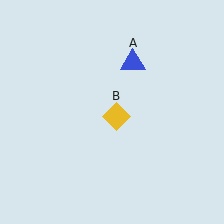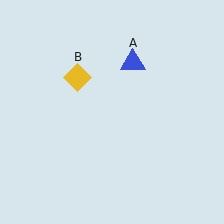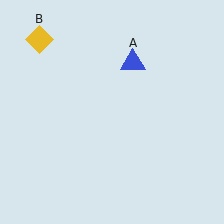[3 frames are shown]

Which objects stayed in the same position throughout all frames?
Blue triangle (object A) remained stationary.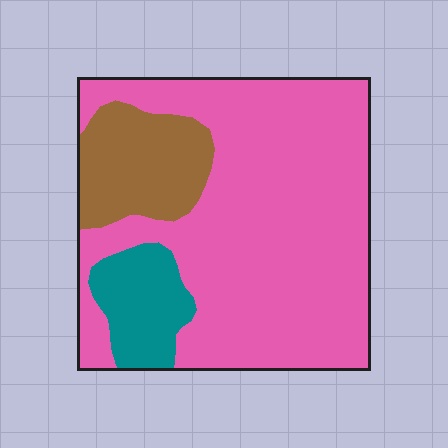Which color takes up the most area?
Pink, at roughly 75%.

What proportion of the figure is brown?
Brown covers roughly 15% of the figure.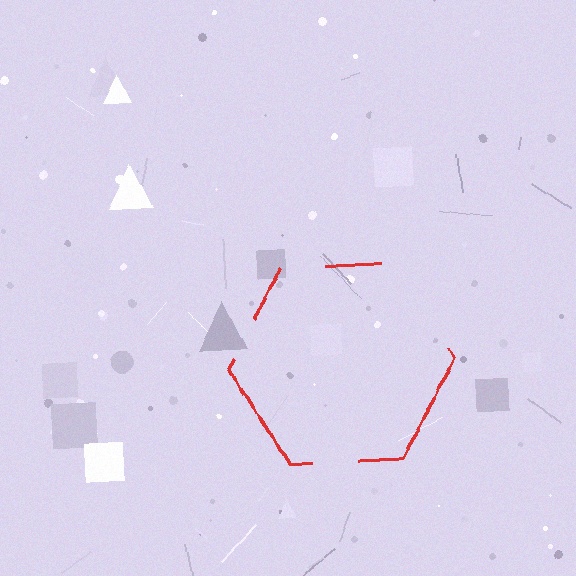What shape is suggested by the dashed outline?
The dashed outline suggests a hexagon.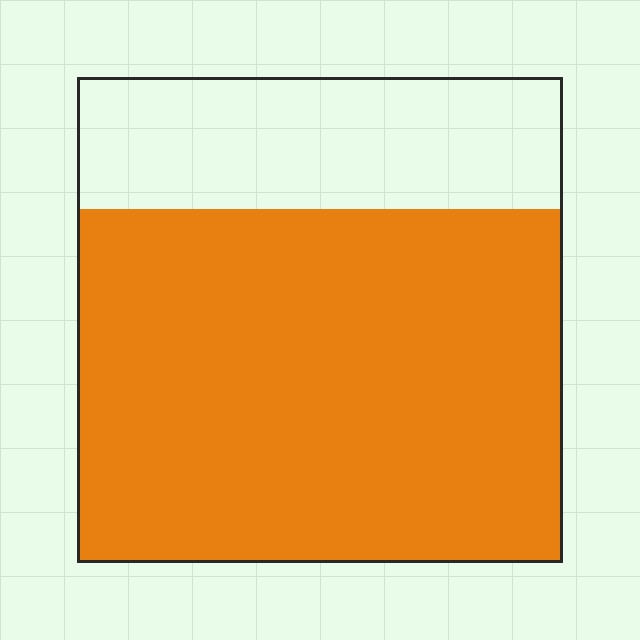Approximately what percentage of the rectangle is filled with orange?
Approximately 75%.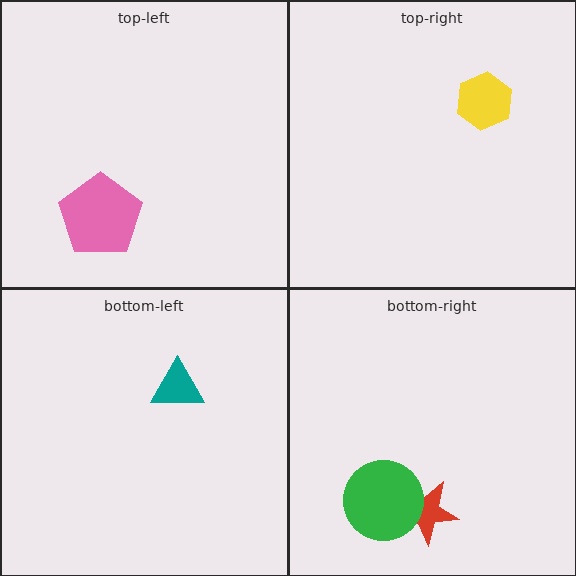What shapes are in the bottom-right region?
The red star, the green circle.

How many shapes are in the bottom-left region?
1.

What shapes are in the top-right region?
The yellow hexagon.